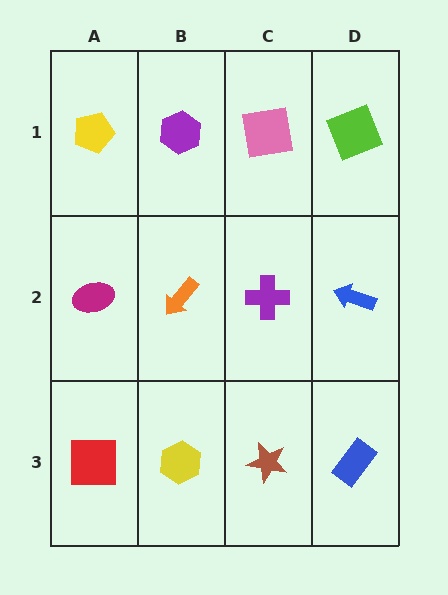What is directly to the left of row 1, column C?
A purple hexagon.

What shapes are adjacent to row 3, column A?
A magenta ellipse (row 2, column A), a yellow hexagon (row 3, column B).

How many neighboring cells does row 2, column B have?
4.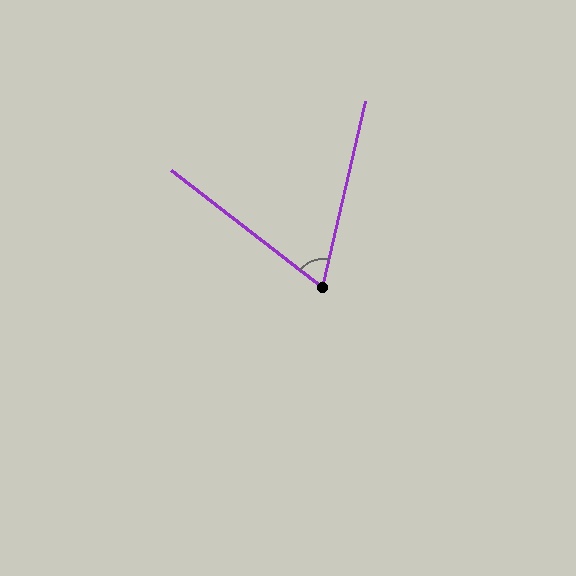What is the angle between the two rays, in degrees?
Approximately 65 degrees.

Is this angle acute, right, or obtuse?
It is acute.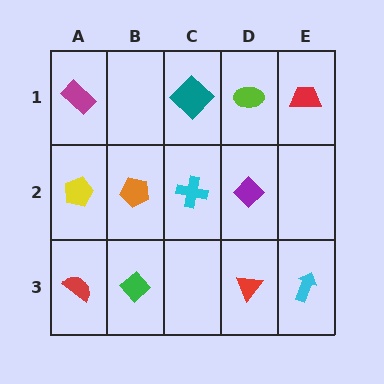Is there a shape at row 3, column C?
No, that cell is empty.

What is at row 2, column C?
A cyan cross.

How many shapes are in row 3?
4 shapes.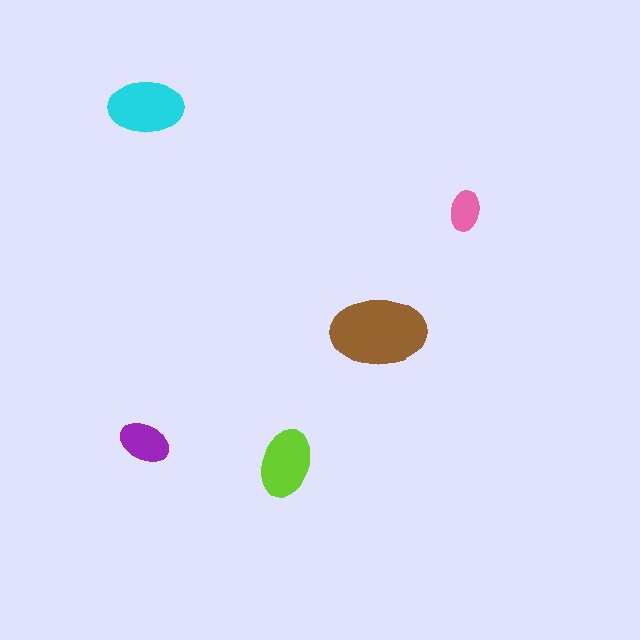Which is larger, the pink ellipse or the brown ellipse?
The brown one.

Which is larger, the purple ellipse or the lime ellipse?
The lime one.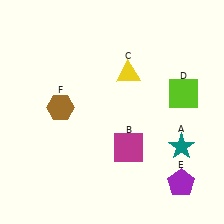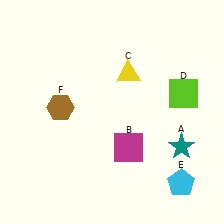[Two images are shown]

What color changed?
The pentagon (E) changed from purple in Image 1 to cyan in Image 2.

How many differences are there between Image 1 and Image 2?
There is 1 difference between the two images.